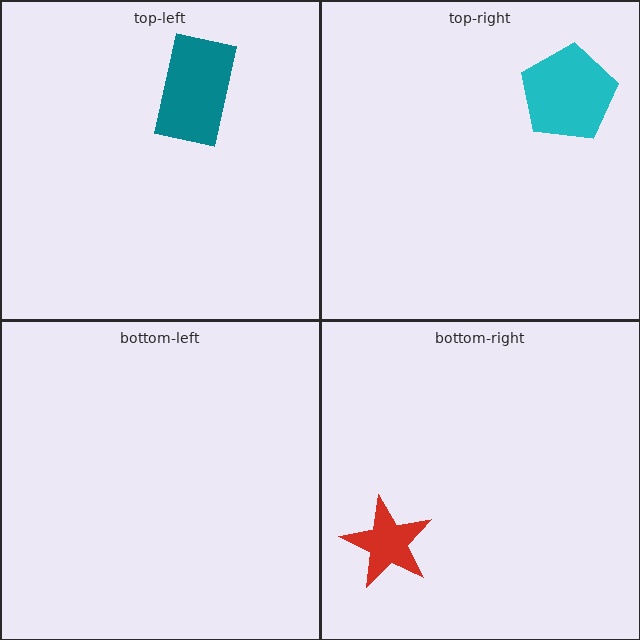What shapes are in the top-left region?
The teal rectangle.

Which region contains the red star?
The bottom-right region.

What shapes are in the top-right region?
The cyan pentagon.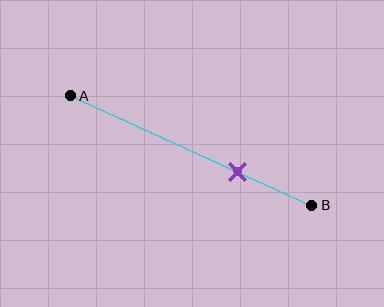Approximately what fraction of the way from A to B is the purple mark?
The purple mark is approximately 70% of the way from A to B.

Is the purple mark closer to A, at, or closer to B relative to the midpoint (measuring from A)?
The purple mark is closer to point B than the midpoint of segment AB.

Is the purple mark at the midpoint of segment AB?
No, the mark is at about 70% from A, not at the 50% midpoint.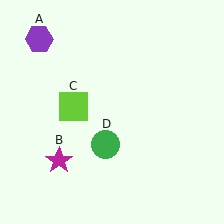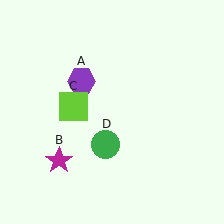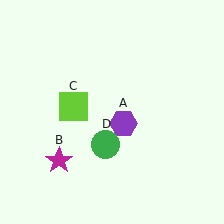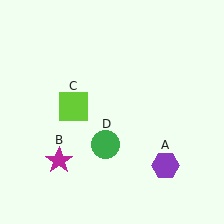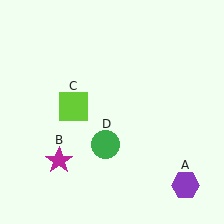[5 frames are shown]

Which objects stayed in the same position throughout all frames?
Magenta star (object B) and lime square (object C) and green circle (object D) remained stationary.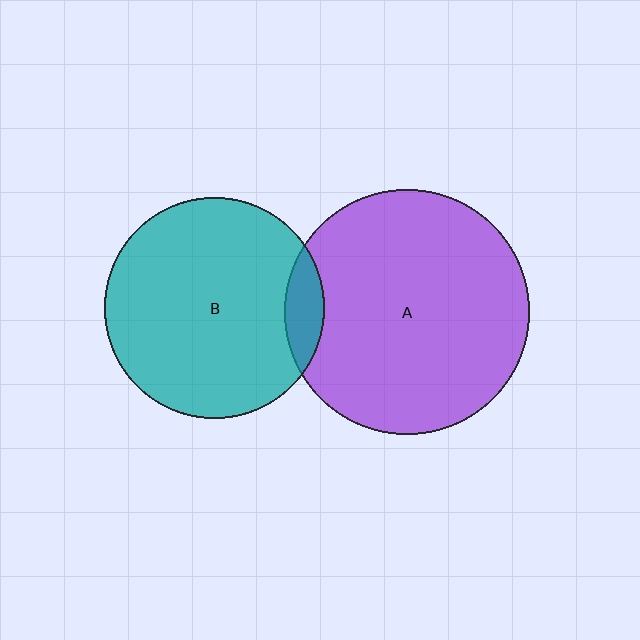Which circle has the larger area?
Circle A (purple).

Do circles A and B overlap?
Yes.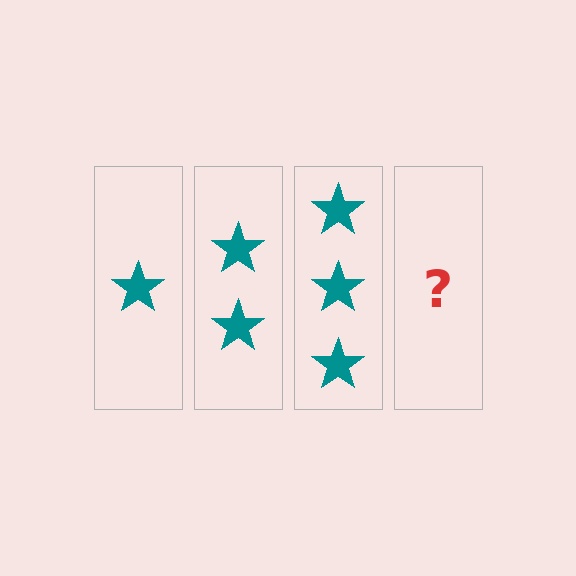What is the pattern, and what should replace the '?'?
The pattern is that each step adds one more star. The '?' should be 4 stars.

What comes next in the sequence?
The next element should be 4 stars.